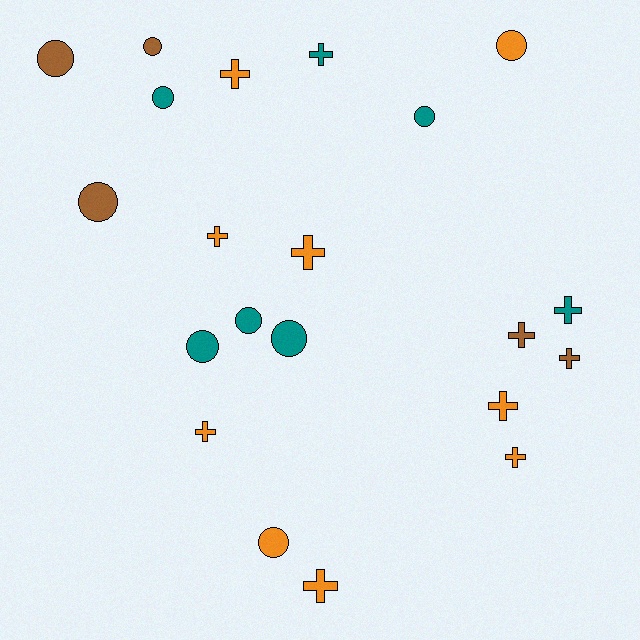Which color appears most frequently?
Orange, with 9 objects.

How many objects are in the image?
There are 21 objects.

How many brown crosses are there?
There are 2 brown crosses.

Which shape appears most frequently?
Cross, with 11 objects.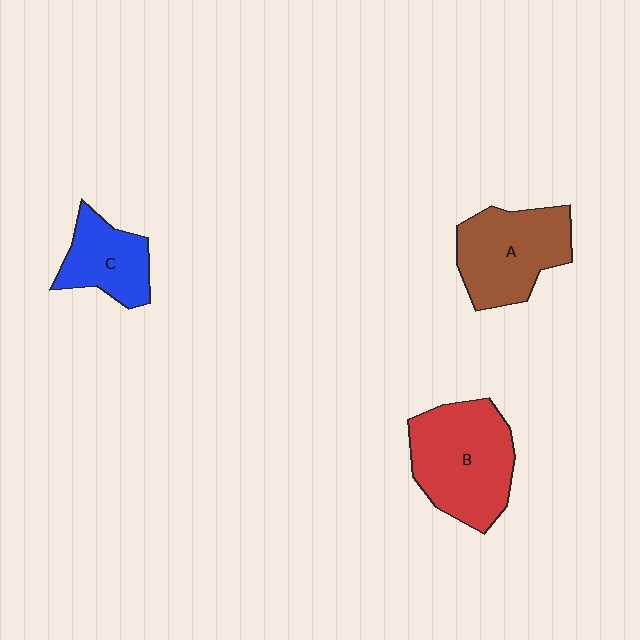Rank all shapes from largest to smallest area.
From largest to smallest: B (red), A (brown), C (blue).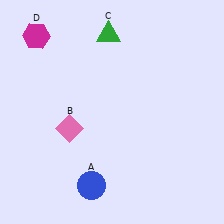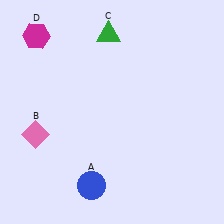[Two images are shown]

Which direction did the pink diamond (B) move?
The pink diamond (B) moved left.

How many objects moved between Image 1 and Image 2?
1 object moved between the two images.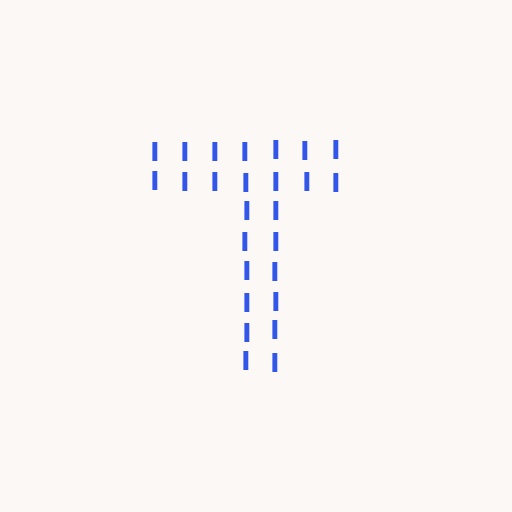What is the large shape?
The large shape is the letter T.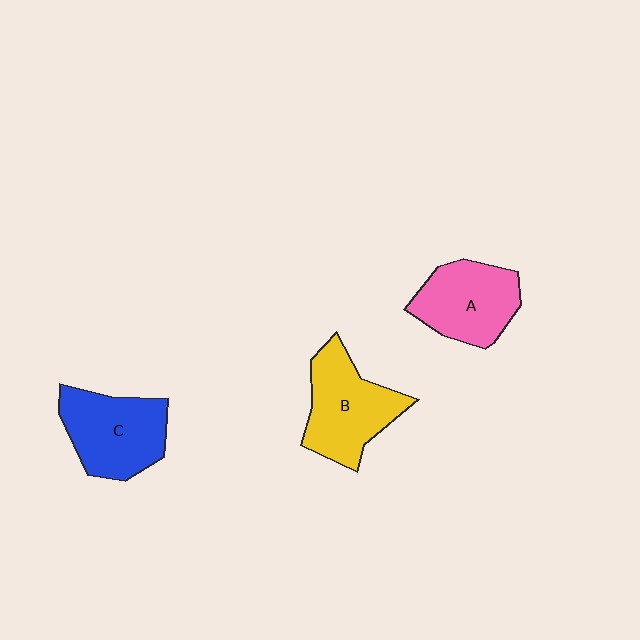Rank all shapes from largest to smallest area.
From largest to smallest: B (yellow), C (blue), A (pink).